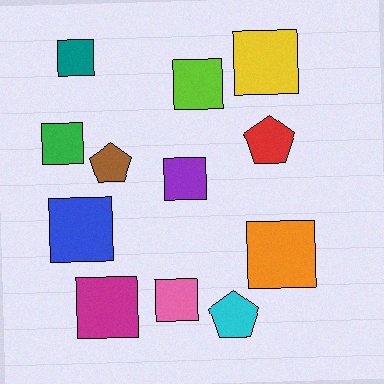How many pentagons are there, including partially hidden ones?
There are 3 pentagons.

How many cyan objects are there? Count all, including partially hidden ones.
There is 1 cyan object.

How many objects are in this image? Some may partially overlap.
There are 12 objects.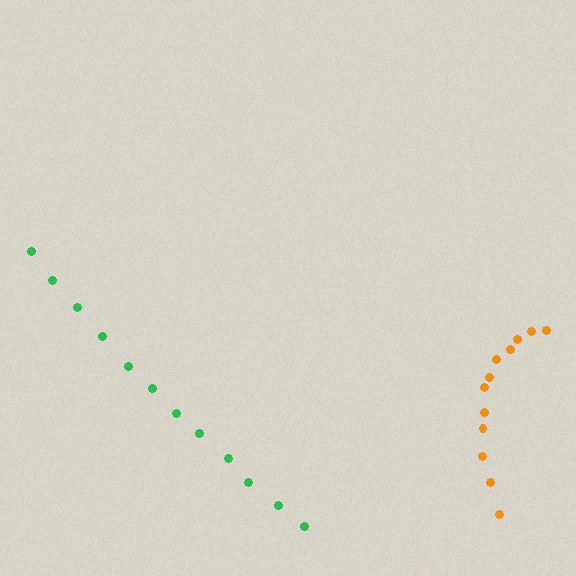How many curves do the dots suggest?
There are 2 distinct paths.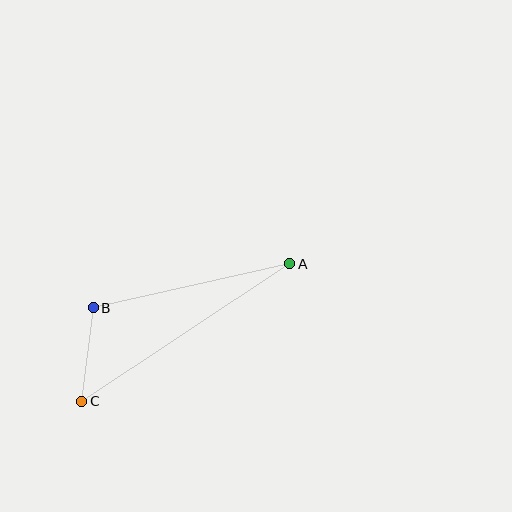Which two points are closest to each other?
Points B and C are closest to each other.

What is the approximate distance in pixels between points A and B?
The distance between A and B is approximately 202 pixels.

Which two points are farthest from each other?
Points A and C are farthest from each other.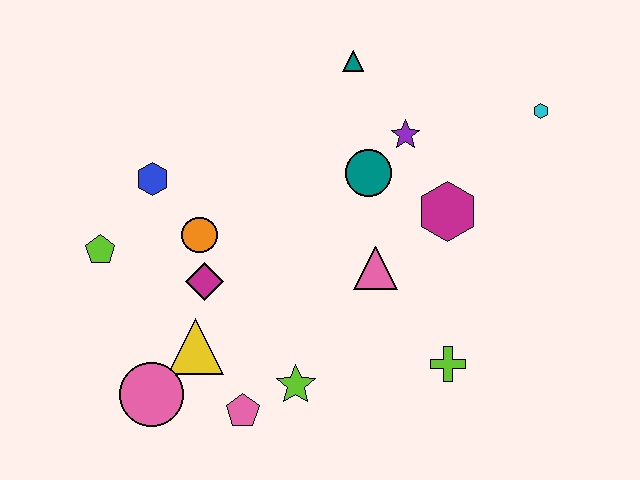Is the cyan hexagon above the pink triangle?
Yes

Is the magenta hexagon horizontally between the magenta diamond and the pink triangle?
No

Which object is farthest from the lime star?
The cyan hexagon is farthest from the lime star.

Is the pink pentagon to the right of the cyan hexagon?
No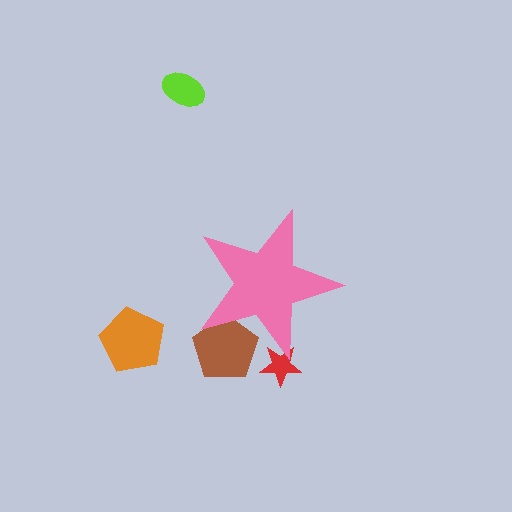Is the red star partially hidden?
Yes, the red star is partially hidden behind the pink star.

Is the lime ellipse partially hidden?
No, the lime ellipse is fully visible.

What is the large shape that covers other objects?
A pink star.